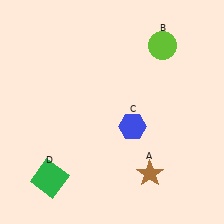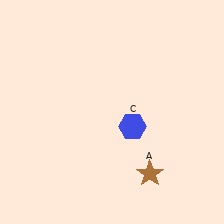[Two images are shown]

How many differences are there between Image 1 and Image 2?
There are 2 differences between the two images.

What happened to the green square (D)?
The green square (D) was removed in Image 2. It was in the bottom-left area of Image 1.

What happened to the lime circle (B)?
The lime circle (B) was removed in Image 2. It was in the top-right area of Image 1.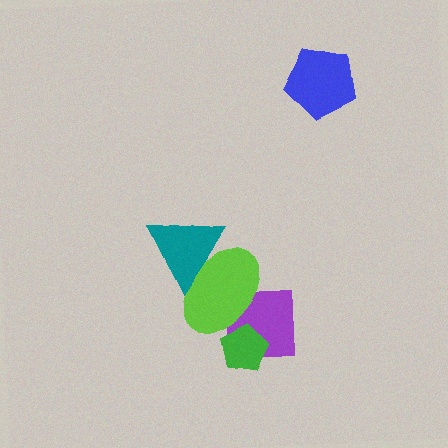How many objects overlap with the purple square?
2 objects overlap with the purple square.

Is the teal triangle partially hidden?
No, no other shape covers it.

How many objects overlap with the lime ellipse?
3 objects overlap with the lime ellipse.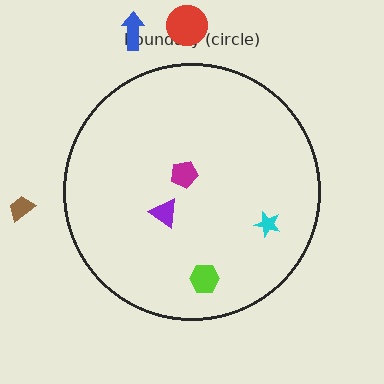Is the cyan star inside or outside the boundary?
Inside.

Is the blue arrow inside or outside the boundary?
Outside.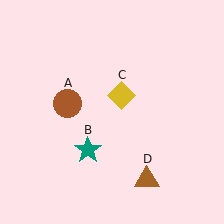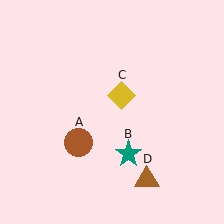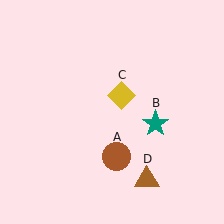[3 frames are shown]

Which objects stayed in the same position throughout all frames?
Yellow diamond (object C) and brown triangle (object D) remained stationary.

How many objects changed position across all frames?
2 objects changed position: brown circle (object A), teal star (object B).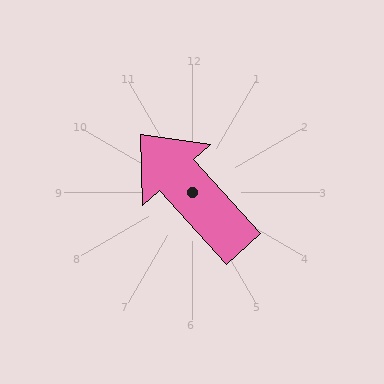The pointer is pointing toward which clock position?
Roughly 11 o'clock.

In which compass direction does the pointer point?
Northwest.